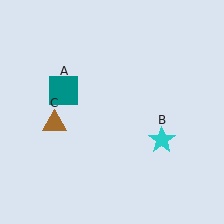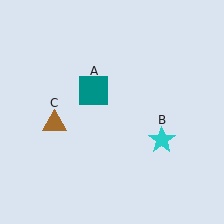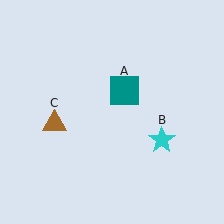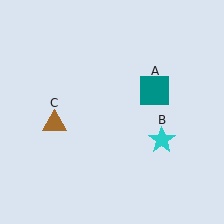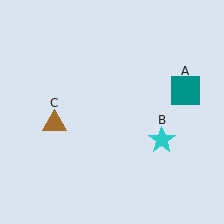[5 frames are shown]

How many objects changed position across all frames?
1 object changed position: teal square (object A).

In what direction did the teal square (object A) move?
The teal square (object A) moved right.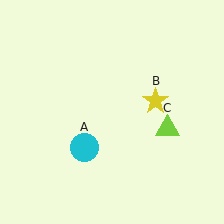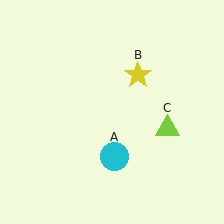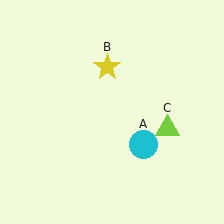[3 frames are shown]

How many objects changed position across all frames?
2 objects changed position: cyan circle (object A), yellow star (object B).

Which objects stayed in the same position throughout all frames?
Lime triangle (object C) remained stationary.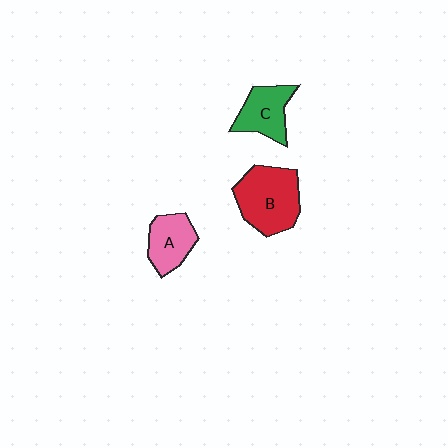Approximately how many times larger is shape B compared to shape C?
Approximately 1.5 times.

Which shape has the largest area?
Shape B (red).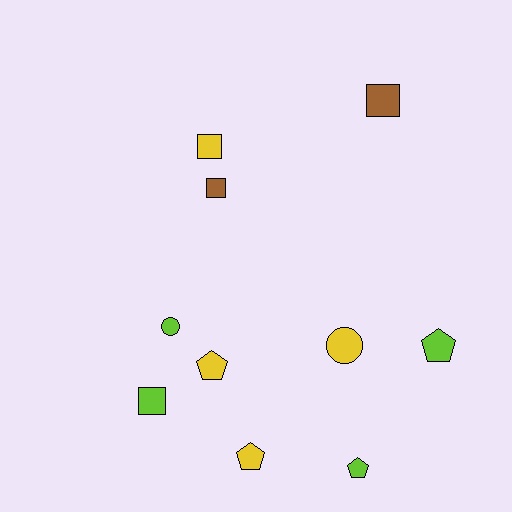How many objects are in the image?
There are 10 objects.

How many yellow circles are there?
There is 1 yellow circle.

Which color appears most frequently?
Lime, with 4 objects.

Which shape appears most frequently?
Square, with 4 objects.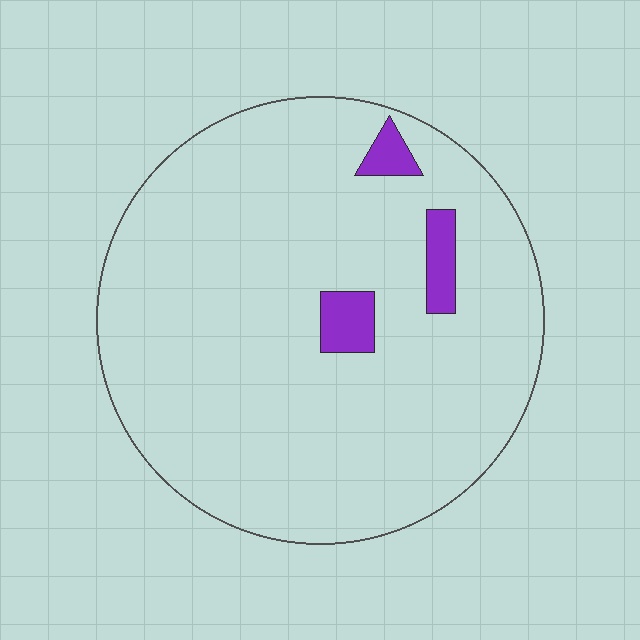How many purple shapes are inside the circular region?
3.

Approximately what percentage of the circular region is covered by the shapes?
Approximately 5%.